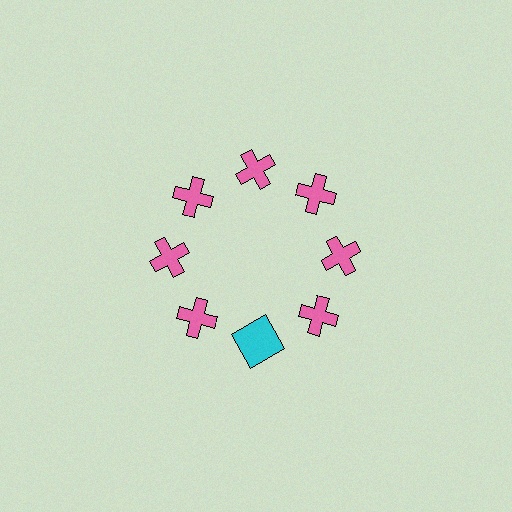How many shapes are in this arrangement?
There are 8 shapes arranged in a ring pattern.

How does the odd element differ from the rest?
It differs in both color (cyan instead of pink) and shape (square instead of cross).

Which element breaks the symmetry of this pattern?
The cyan square at roughly the 6 o'clock position breaks the symmetry. All other shapes are pink crosses.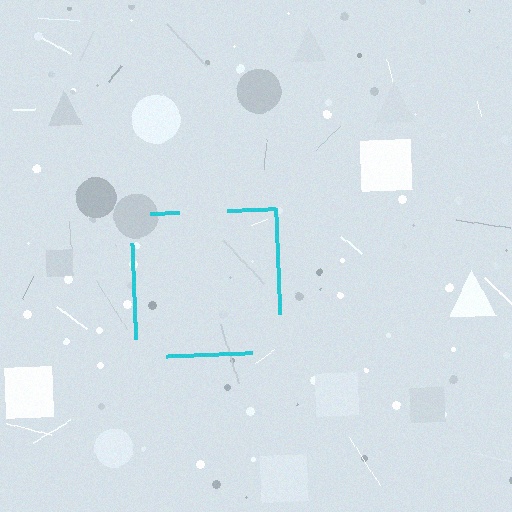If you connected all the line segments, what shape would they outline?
They would outline a square.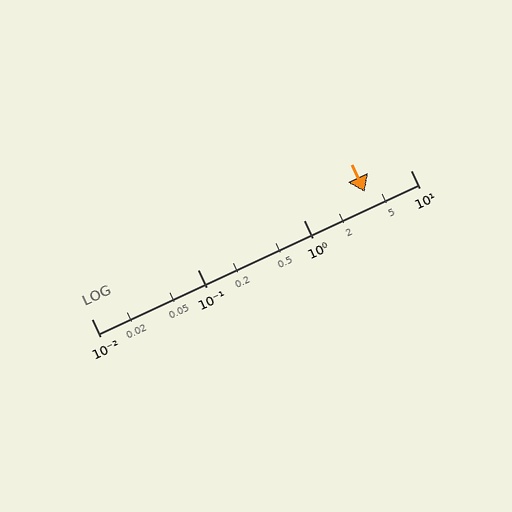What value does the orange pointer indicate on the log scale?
The pointer indicates approximately 3.7.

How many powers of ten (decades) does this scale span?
The scale spans 3 decades, from 0.01 to 10.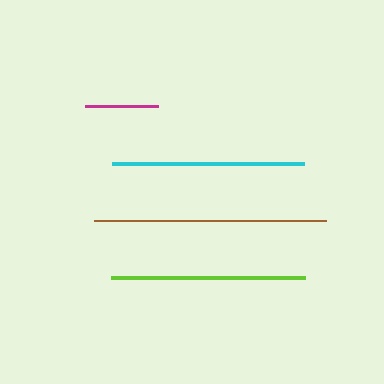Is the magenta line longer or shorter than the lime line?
The lime line is longer than the magenta line.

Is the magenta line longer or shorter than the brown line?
The brown line is longer than the magenta line.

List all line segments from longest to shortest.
From longest to shortest: brown, lime, cyan, magenta.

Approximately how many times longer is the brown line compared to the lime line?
The brown line is approximately 1.2 times the length of the lime line.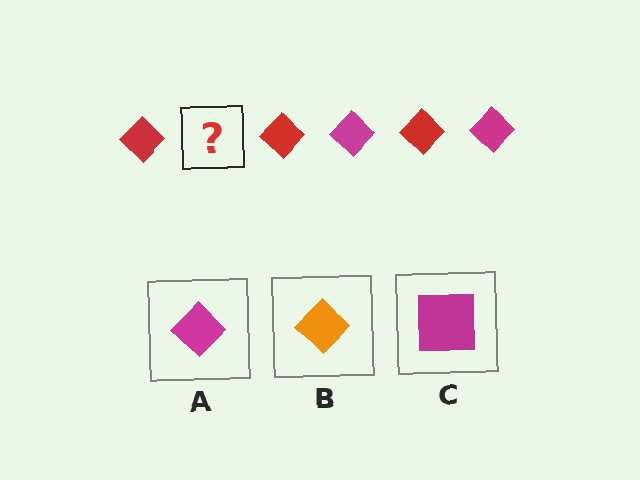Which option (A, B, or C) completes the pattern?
A.